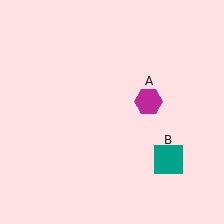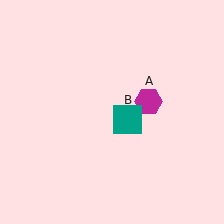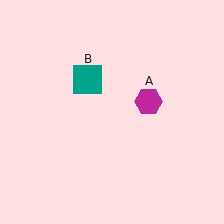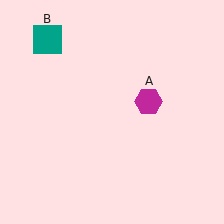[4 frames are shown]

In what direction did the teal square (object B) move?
The teal square (object B) moved up and to the left.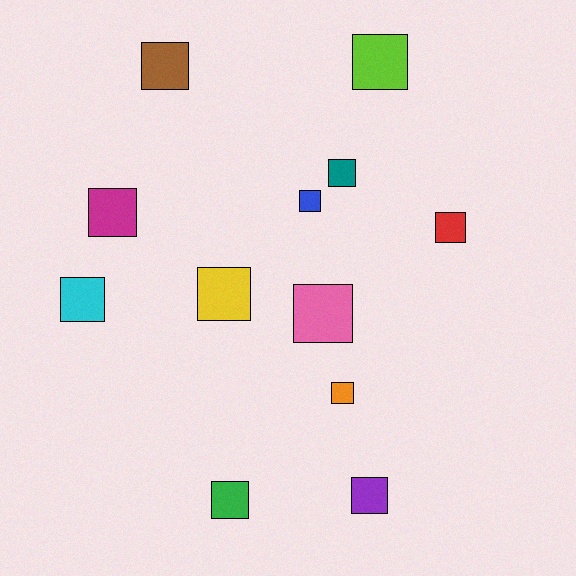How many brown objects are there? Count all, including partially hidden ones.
There is 1 brown object.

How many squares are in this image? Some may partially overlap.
There are 12 squares.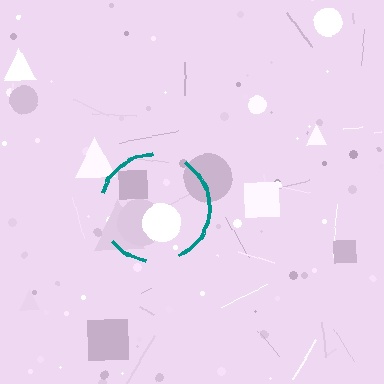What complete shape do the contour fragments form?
The contour fragments form a circle.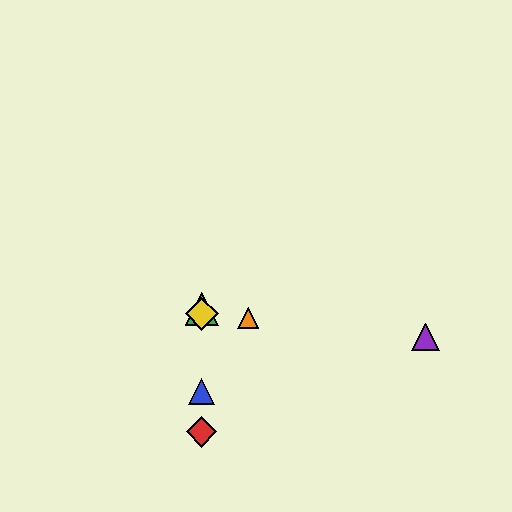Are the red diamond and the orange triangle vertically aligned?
No, the red diamond is at x≈202 and the orange triangle is at x≈248.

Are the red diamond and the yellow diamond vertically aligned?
Yes, both are at x≈202.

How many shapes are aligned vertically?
4 shapes (the red diamond, the blue triangle, the green triangle, the yellow diamond) are aligned vertically.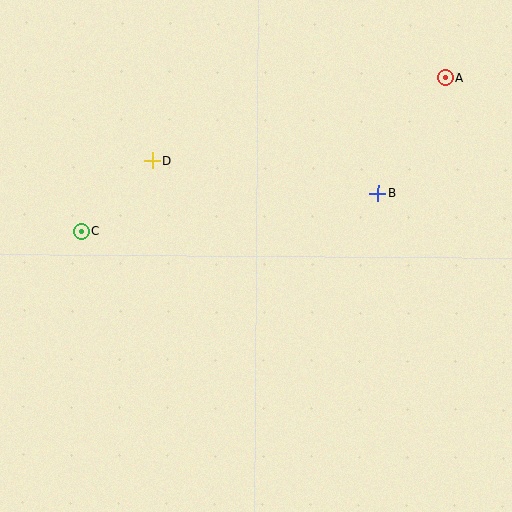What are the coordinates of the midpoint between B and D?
The midpoint between B and D is at (265, 177).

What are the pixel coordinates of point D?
Point D is at (152, 161).